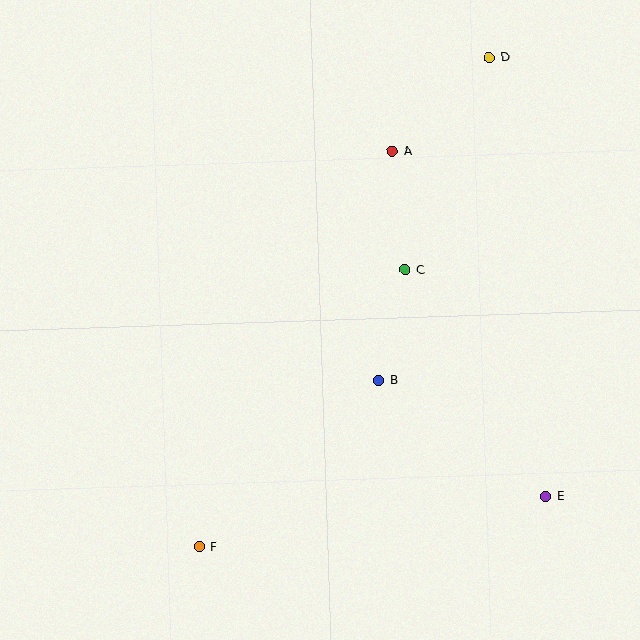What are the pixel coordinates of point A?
Point A is at (392, 151).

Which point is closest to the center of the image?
Point B at (379, 380) is closest to the center.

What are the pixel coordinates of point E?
Point E is at (546, 496).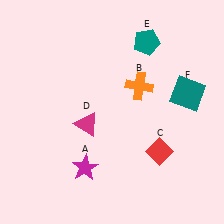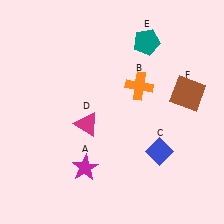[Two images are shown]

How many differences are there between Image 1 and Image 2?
There are 2 differences between the two images.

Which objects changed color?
C changed from red to blue. F changed from teal to brown.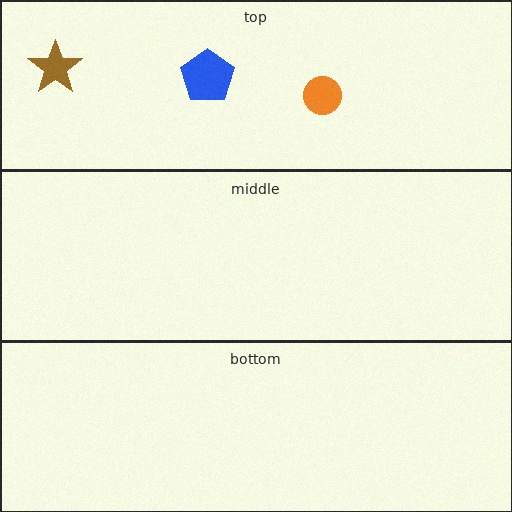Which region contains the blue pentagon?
The top region.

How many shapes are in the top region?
3.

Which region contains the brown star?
The top region.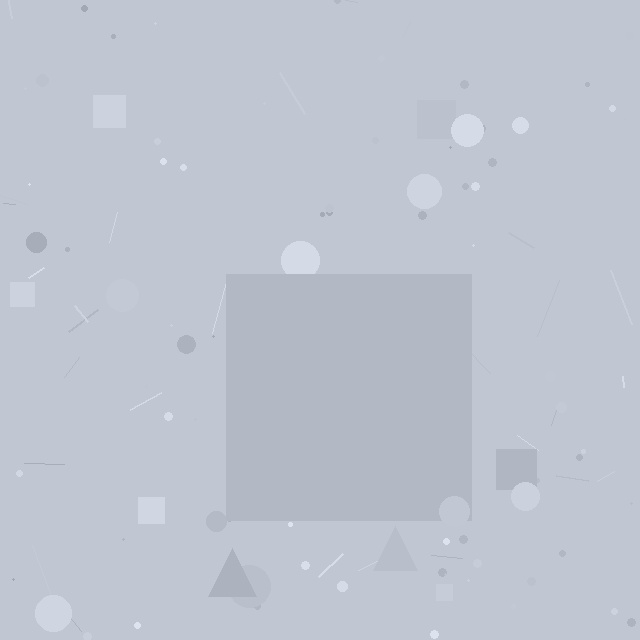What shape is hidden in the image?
A square is hidden in the image.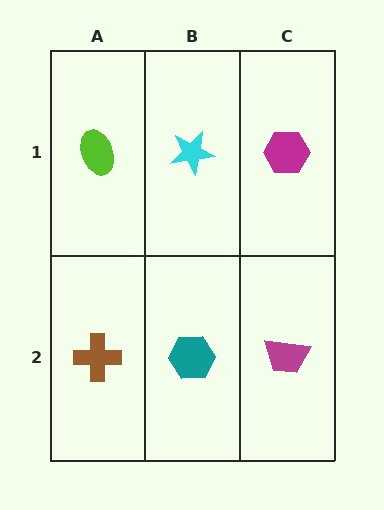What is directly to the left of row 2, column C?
A teal hexagon.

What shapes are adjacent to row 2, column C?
A magenta hexagon (row 1, column C), a teal hexagon (row 2, column B).